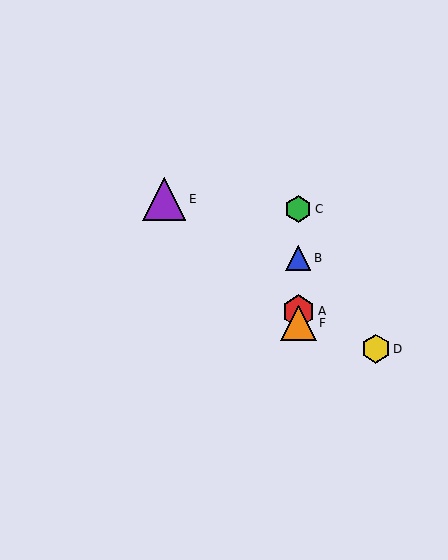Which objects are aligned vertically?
Objects A, B, C, F are aligned vertically.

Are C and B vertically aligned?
Yes, both are at x≈298.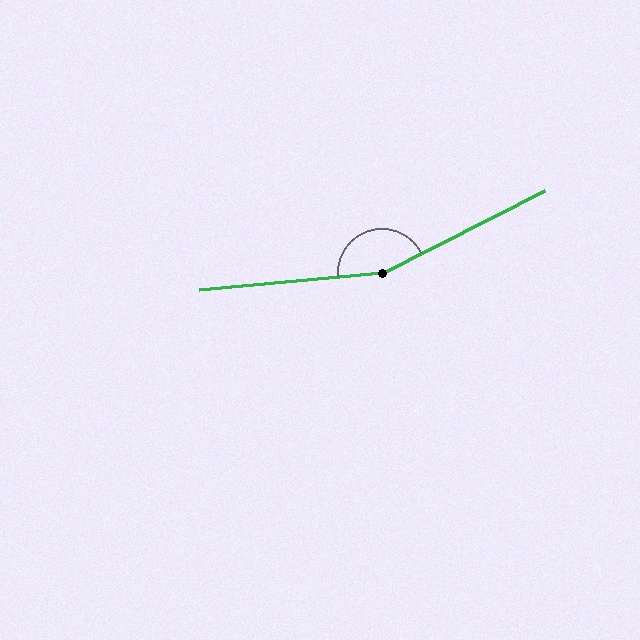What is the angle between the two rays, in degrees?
Approximately 159 degrees.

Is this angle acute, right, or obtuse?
It is obtuse.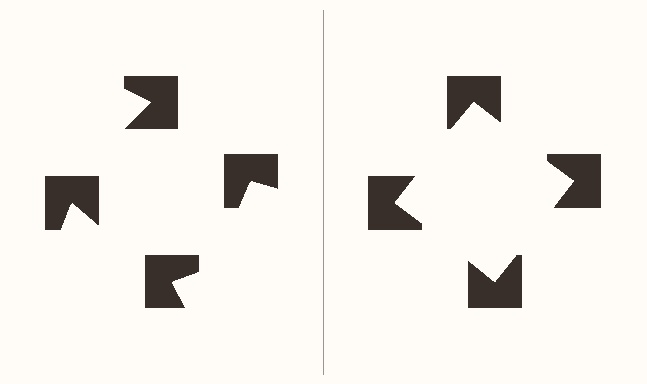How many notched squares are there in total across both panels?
8 — 4 on each side.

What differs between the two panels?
The notched squares are positioned identically on both sides; only the wedge orientations differ. On the right they align to a square; on the left they are misaligned.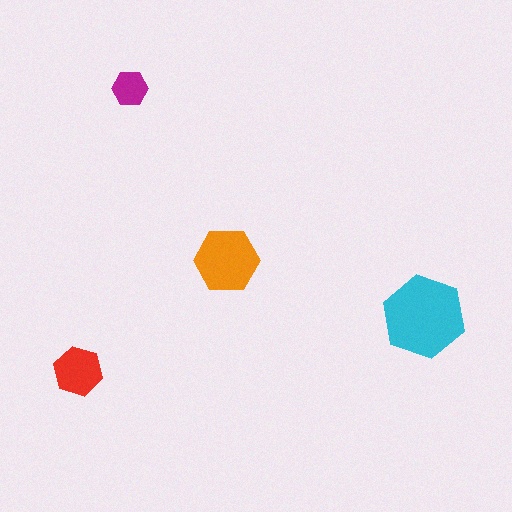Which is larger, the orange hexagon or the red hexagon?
The orange one.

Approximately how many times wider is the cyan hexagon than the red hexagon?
About 1.5 times wider.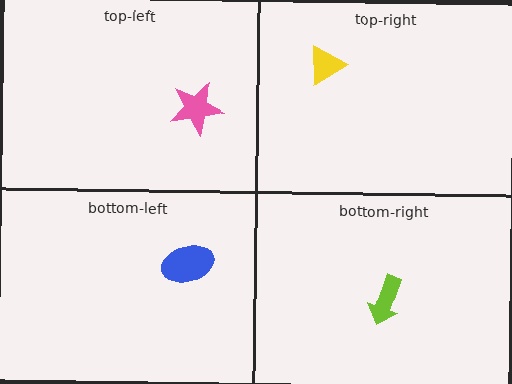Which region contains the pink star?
The top-left region.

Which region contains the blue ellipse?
The bottom-left region.